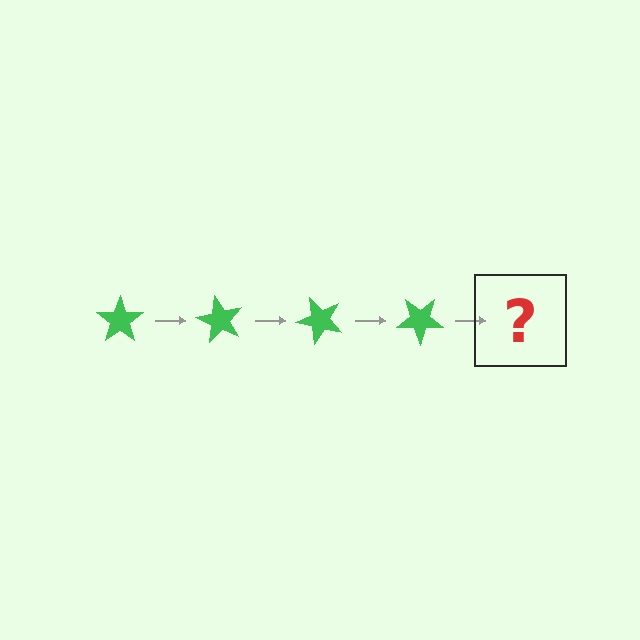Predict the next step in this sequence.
The next step is a green star rotated 240 degrees.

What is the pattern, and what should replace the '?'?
The pattern is that the star rotates 60 degrees each step. The '?' should be a green star rotated 240 degrees.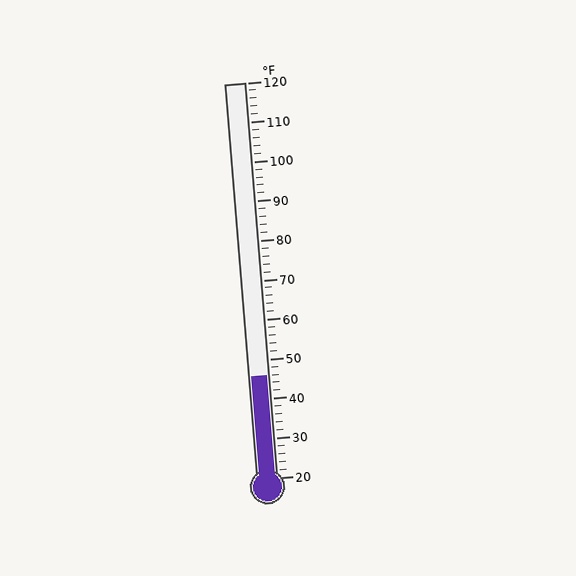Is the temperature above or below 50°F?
The temperature is below 50°F.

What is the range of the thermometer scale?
The thermometer scale ranges from 20°F to 120°F.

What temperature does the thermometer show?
The thermometer shows approximately 46°F.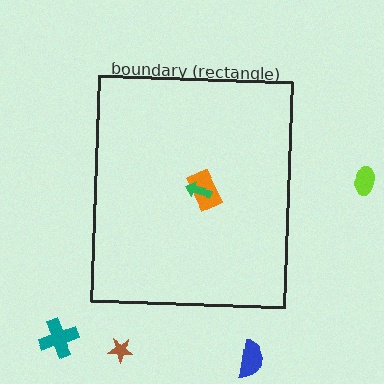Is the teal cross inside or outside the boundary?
Outside.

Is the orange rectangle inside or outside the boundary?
Inside.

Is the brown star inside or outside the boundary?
Outside.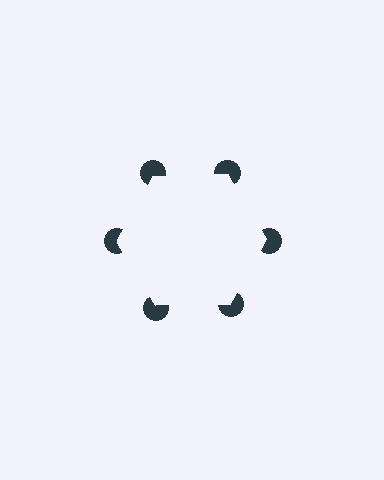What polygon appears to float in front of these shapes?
An illusory hexagon — its edges are inferred from the aligned wedge cuts in the pac-man discs, not physically drawn.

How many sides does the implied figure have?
6 sides.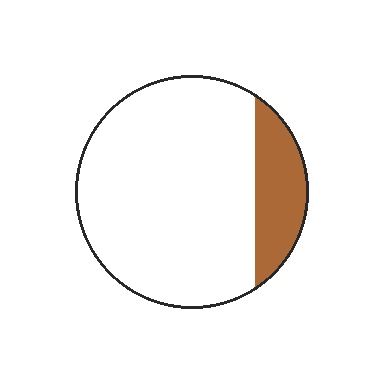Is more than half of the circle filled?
No.